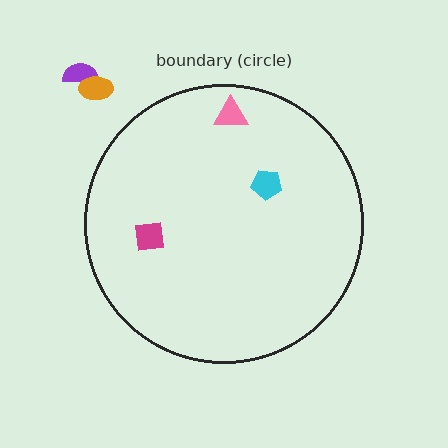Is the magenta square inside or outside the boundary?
Inside.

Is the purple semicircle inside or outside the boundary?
Outside.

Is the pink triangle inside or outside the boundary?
Inside.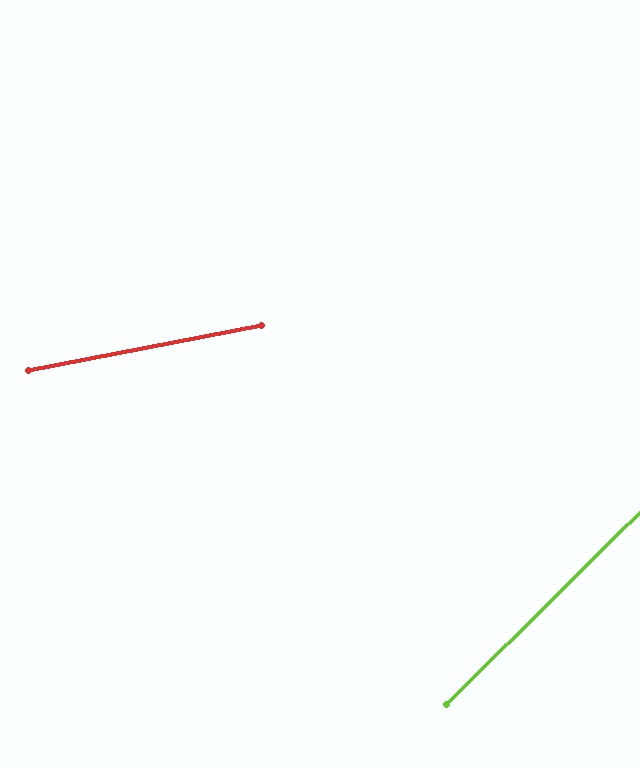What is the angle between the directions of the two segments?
Approximately 34 degrees.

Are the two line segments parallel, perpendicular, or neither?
Neither parallel nor perpendicular — they differ by about 34°.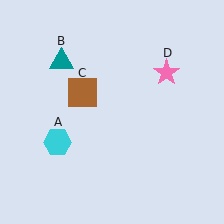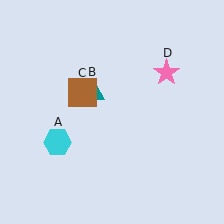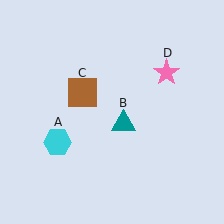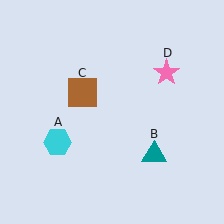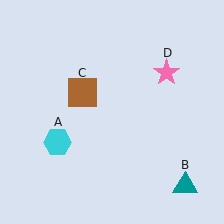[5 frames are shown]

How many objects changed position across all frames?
1 object changed position: teal triangle (object B).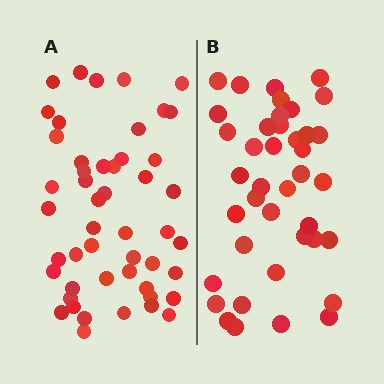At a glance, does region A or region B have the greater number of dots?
Region A (the left region) has more dots.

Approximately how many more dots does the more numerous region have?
Region A has roughly 8 or so more dots than region B.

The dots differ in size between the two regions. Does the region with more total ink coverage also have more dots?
No. Region B has more total ink coverage because its dots are larger, but region A actually contains more individual dots. Total area can be misleading — the number of items is what matters here.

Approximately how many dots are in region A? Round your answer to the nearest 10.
About 50 dots. (The exact count is 49, which rounds to 50.)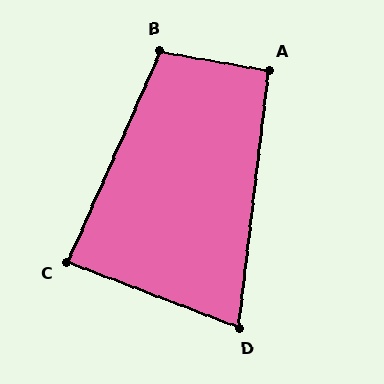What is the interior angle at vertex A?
Approximately 93 degrees (approximately right).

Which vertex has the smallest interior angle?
D, at approximately 76 degrees.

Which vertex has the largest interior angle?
B, at approximately 104 degrees.